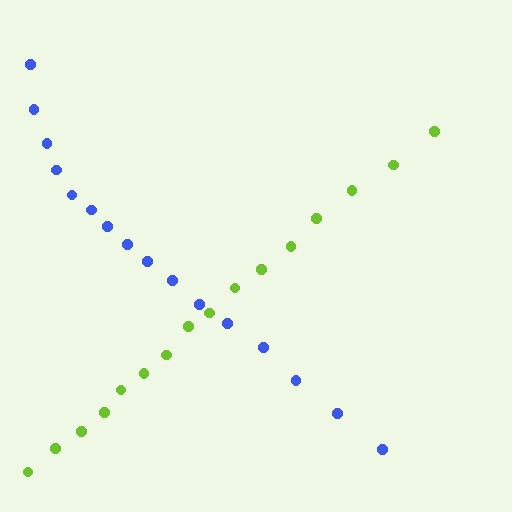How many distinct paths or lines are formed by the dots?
There are 2 distinct paths.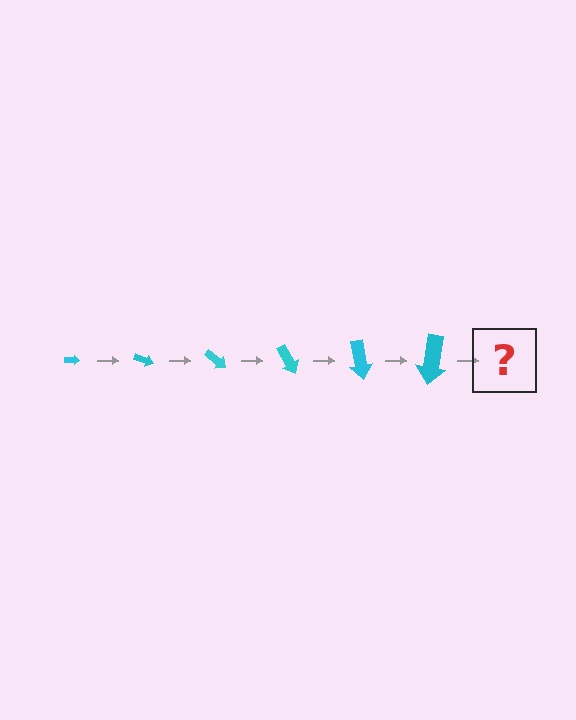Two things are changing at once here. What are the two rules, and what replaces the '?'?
The two rules are that the arrow grows larger each step and it rotates 20 degrees each step. The '?' should be an arrow, larger than the previous one and rotated 120 degrees from the start.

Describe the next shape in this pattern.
It should be an arrow, larger than the previous one and rotated 120 degrees from the start.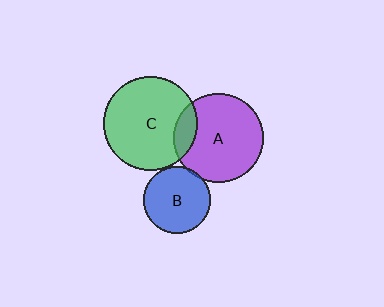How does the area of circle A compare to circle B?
Approximately 1.8 times.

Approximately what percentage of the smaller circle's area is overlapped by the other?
Approximately 5%.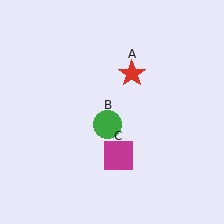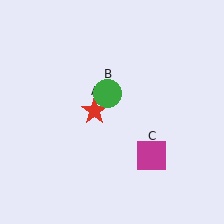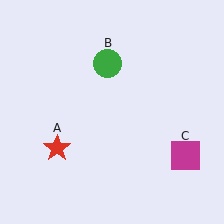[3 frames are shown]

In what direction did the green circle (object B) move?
The green circle (object B) moved up.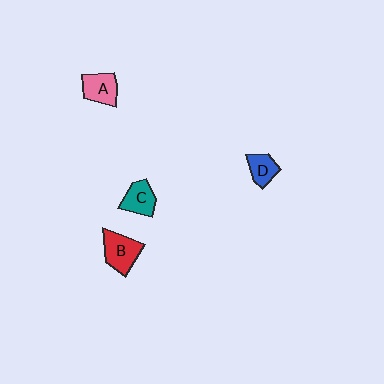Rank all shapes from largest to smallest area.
From largest to smallest: B (red), A (pink), C (teal), D (blue).